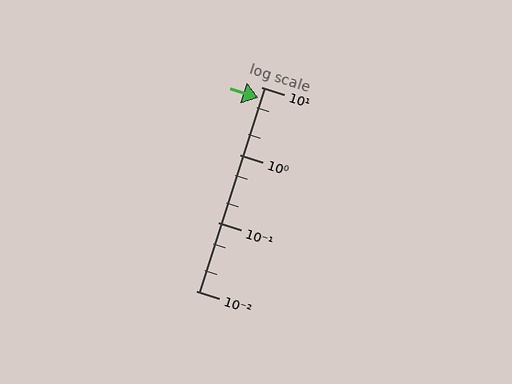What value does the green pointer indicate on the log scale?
The pointer indicates approximately 7.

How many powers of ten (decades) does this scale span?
The scale spans 3 decades, from 0.01 to 10.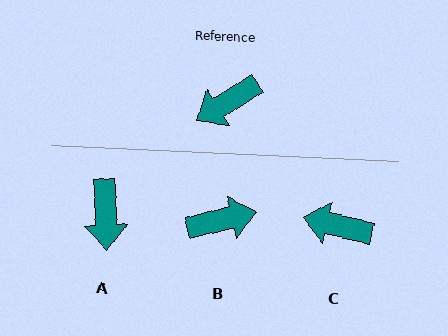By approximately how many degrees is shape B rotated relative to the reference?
Approximately 161 degrees counter-clockwise.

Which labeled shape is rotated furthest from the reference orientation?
B, about 161 degrees away.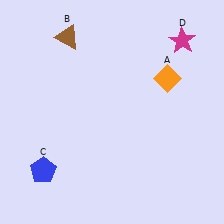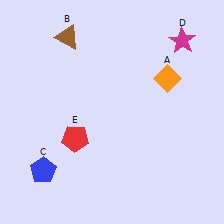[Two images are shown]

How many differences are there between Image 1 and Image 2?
There is 1 difference between the two images.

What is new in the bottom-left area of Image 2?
A red pentagon (E) was added in the bottom-left area of Image 2.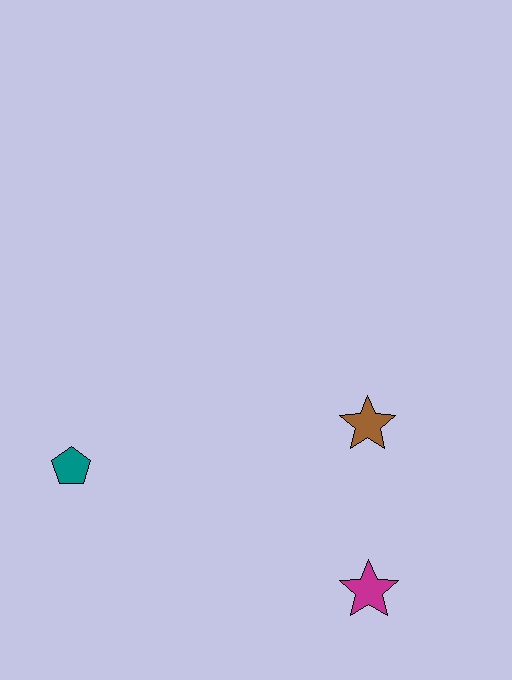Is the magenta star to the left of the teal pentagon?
No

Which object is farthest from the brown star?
The teal pentagon is farthest from the brown star.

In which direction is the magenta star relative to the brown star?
The magenta star is below the brown star.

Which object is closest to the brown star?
The magenta star is closest to the brown star.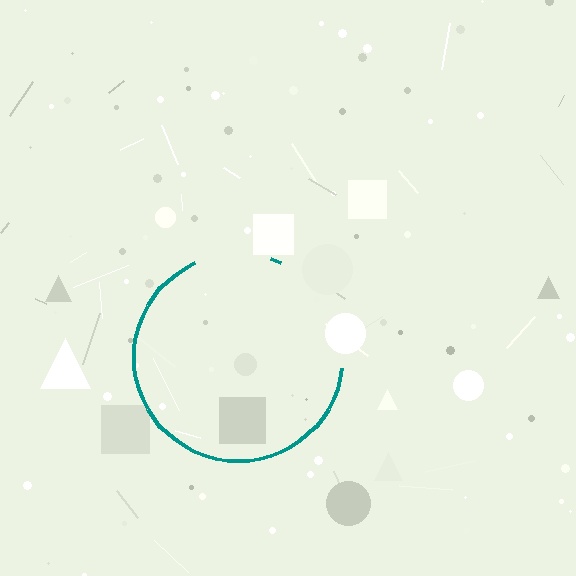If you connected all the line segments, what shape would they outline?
They would outline a circle.